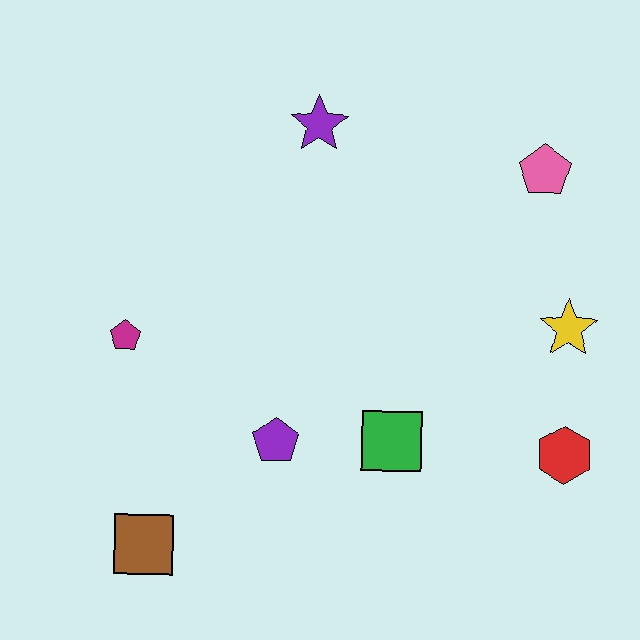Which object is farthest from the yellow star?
The brown square is farthest from the yellow star.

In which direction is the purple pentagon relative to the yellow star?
The purple pentagon is to the left of the yellow star.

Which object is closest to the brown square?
The purple pentagon is closest to the brown square.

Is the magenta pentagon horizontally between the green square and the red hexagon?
No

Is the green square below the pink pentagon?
Yes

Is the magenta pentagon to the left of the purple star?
Yes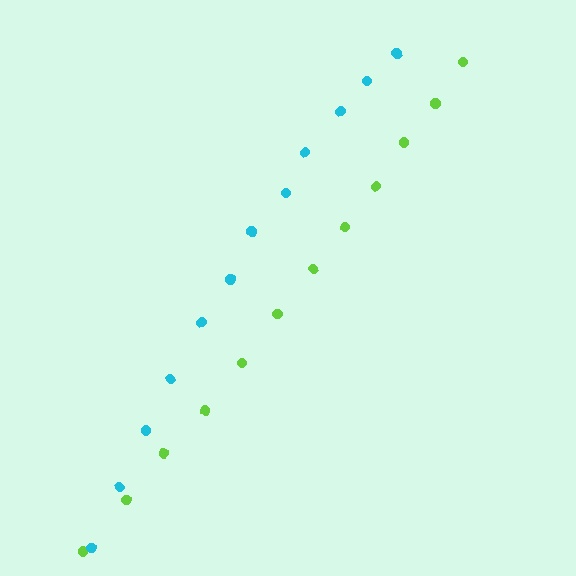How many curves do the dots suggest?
There are 2 distinct paths.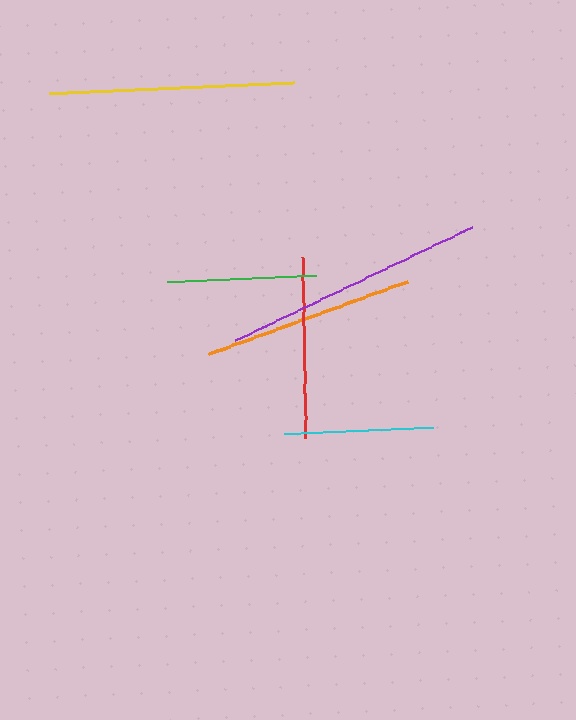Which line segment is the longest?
The purple line is the longest at approximately 262 pixels.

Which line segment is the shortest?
The cyan line is the shortest at approximately 148 pixels.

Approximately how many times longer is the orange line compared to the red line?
The orange line is approximately 1.2 times the length of the red line.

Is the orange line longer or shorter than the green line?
The orange line is longer than the green line.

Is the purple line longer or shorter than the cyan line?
The purple line is longer than the cyan line.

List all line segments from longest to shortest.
From longest to shortest: purple, yellow, orange, red, green, cyan.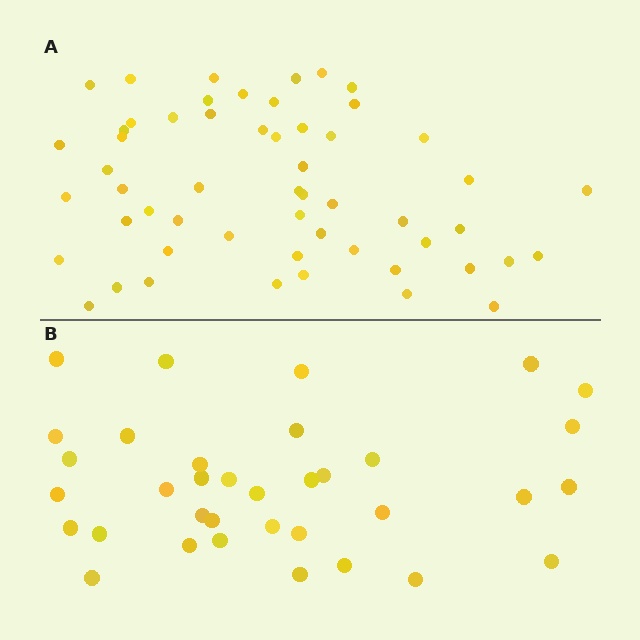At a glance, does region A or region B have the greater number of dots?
Region A (the top region) has more dots.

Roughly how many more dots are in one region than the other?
Region A has approximately 20 more dots than region B.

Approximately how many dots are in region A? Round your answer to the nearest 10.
About 60 dots. (The exact count is 55, which rounds to 60.)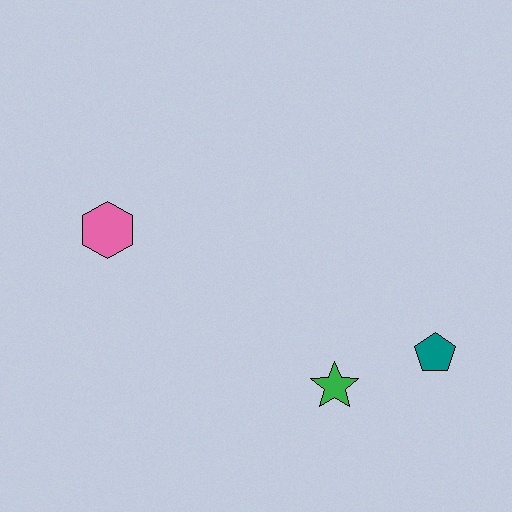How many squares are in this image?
There are no squares.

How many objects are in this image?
There are 3 objects.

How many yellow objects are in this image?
There are no yellow objects.